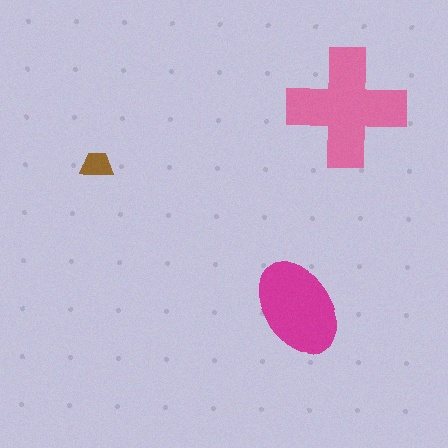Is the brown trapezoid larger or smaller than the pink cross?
Smaller.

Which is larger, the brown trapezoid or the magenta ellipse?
The magenta ellipse.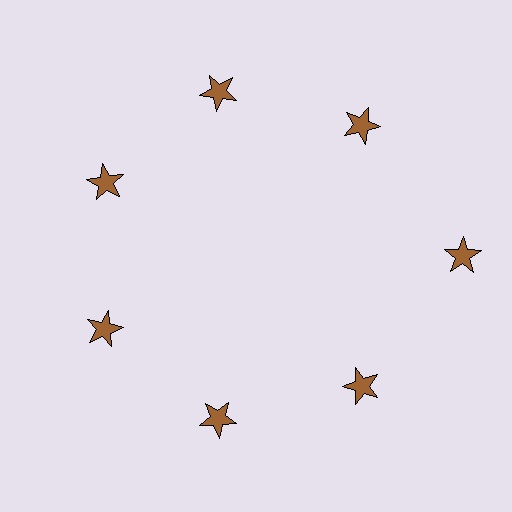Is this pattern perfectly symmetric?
No. The 7 brown stars are arranged in a ring, but one element near the 3 o'clock position is pushed outward from the center, breaking the 7-fold rotational symmetry.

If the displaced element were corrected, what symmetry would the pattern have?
It would have 7-fold rotational symmetry — the pattern would map onto itself every 51 degrees.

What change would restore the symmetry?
The symmetry would be restored by moving it inward, back onto the ring so that all 7 stars sit at equal angles and equal distance from the center.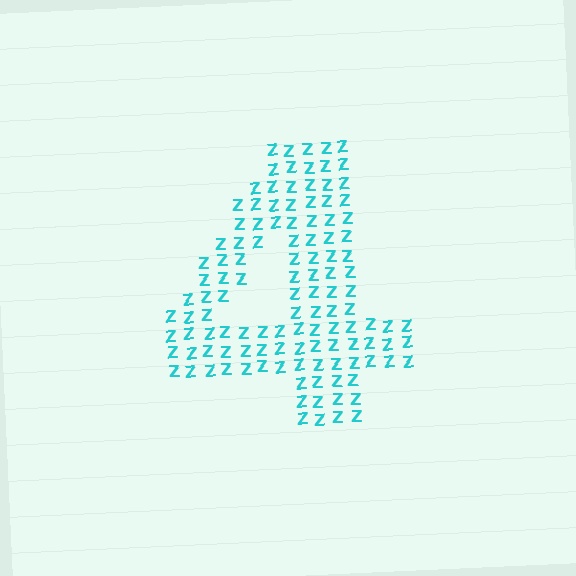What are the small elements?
The small elements are letter Z's.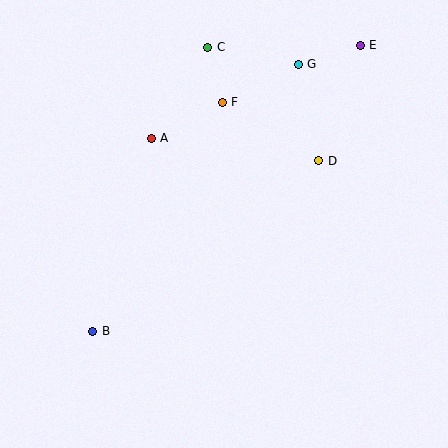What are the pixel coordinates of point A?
Point A is at (151, 138).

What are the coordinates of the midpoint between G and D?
The midpoint between G and D is at (308, 112).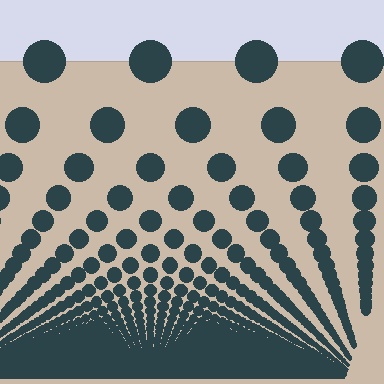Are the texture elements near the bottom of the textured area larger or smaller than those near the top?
Smaller. The gradient is inverted — elements near the bottom are smaller and denser.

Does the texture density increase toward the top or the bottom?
Density increases toward the bottom.